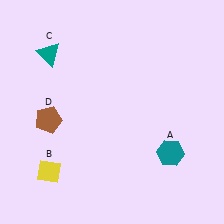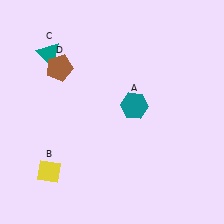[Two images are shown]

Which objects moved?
The objects that moved are: the teal hexagon (A), the brown pentagon (D).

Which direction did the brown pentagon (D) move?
The brown pentagon (D) moved up.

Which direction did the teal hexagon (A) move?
The teal hexagon (A) moved up.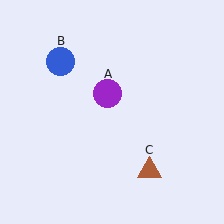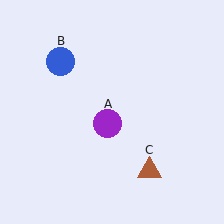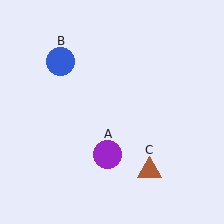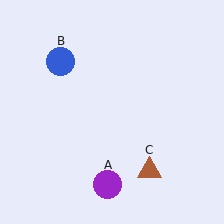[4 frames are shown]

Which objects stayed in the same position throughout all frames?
Blue circle (object B) and brown triangle (object C) remained stationary.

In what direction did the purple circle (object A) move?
The purple circle (object A) moved down.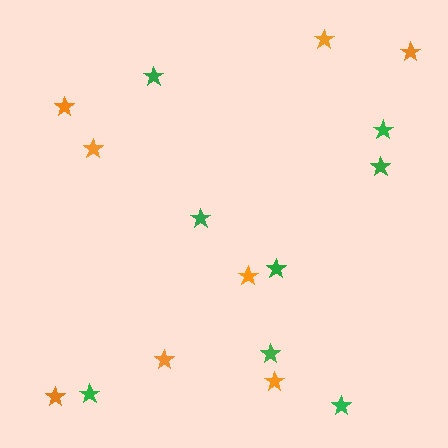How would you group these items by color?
There are 2 groups: one group of green stars (8) and one group of orange stars (8).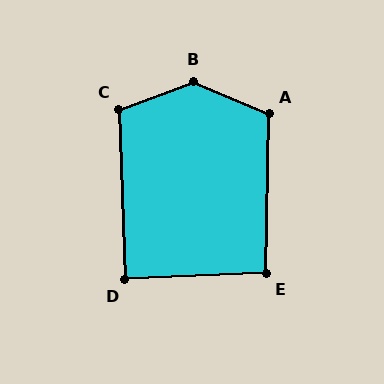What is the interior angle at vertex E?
Approximately 93 degrees (approximately right).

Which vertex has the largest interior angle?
B, at approximately 137 degrees.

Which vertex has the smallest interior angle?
D, at approximately 90 degrees.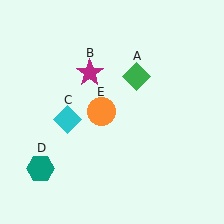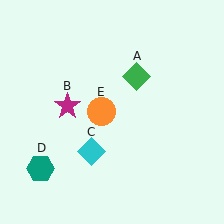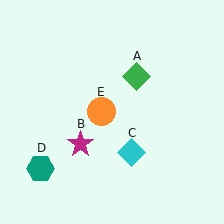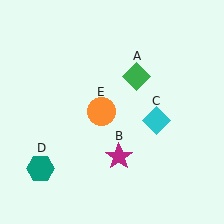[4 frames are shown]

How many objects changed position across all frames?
2 objects changed position: magenta star (object B), cyan diamond (object C).